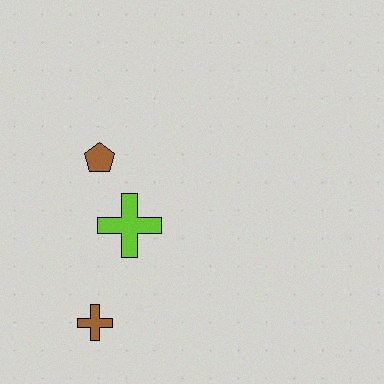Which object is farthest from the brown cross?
The brown pentagon is farthest from the brown cross.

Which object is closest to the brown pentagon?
The lime cross is closest to the brown pentagon.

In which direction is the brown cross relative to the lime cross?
The brown cross is below the lime cross.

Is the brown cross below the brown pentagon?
Yes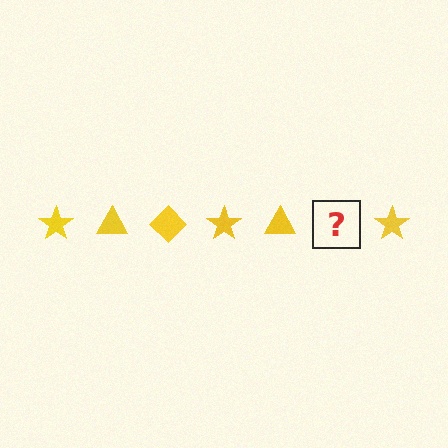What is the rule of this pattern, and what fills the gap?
The rule is that the pattern cycles through star, triangle, diamond shapes in yellow. The gap should be filled with a yellow diamond.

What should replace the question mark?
The question mark should be replaced with a yellow diamond.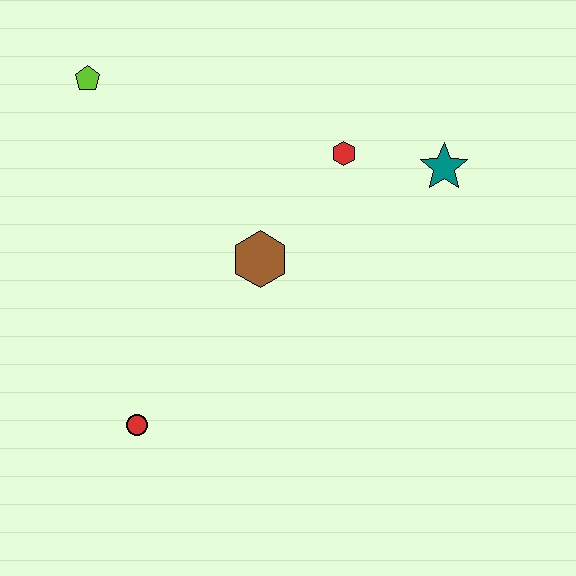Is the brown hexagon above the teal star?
No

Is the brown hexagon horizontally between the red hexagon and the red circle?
Yes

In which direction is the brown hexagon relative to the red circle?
The brown hexagon is above the red circle.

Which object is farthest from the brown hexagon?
The lime pentagon is farthest from the brown hexagon.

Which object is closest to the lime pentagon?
The brown hexagon is closest to the lime pentagon.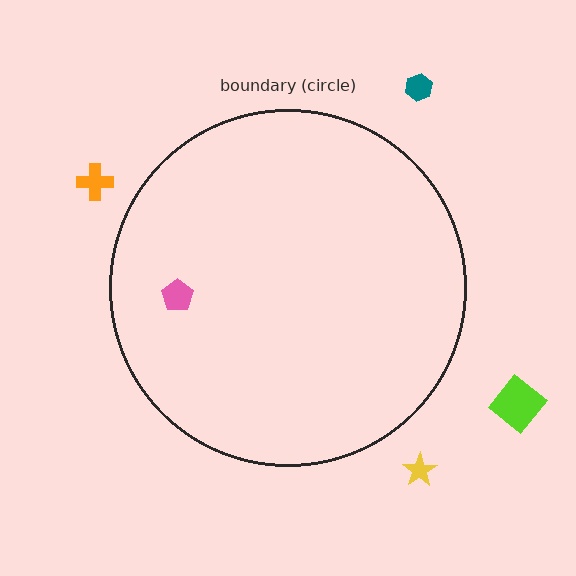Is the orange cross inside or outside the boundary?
Outside.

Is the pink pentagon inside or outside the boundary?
Inside.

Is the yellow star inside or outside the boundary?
Outside.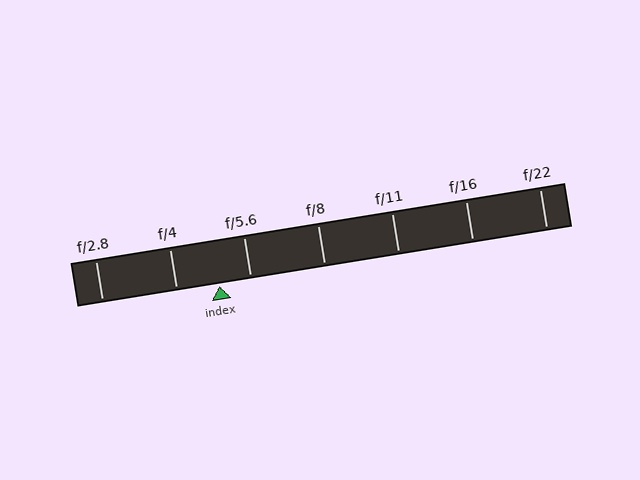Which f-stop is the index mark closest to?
The index mark is closest to f/5.6.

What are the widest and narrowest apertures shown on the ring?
The widest aperture shown is f/2.8 and the narrowest is f/22.